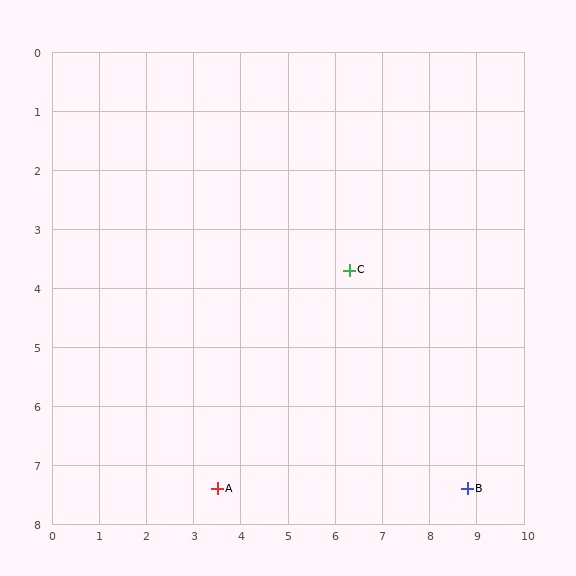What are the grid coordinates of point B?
Point B is at approximately (8.8, 7.4).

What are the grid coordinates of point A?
Point A is at approximately (3.5, 7.4).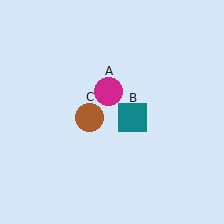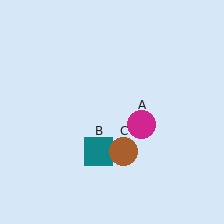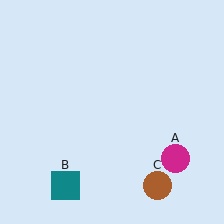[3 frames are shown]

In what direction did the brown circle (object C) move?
The brown circle (object C) moved down and to the right.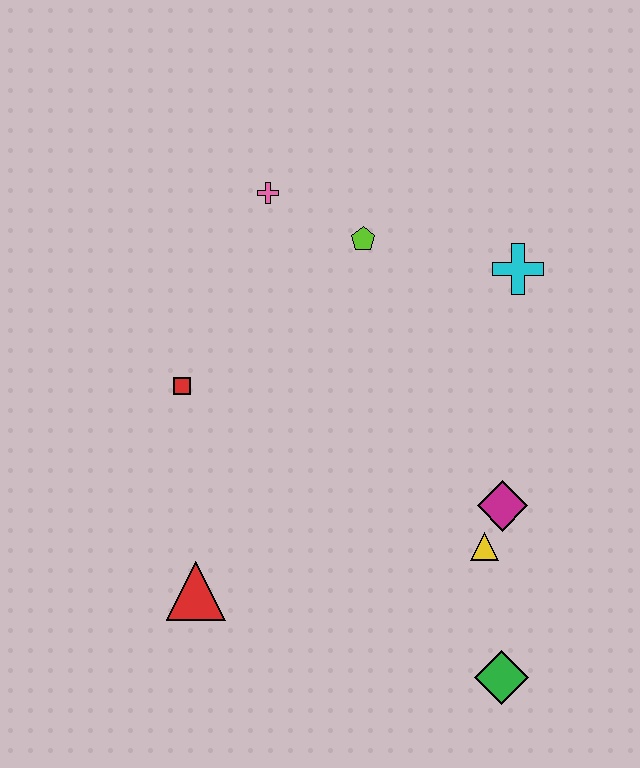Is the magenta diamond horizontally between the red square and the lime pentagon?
No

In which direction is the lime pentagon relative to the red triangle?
The lime pentagon is above the red triangle.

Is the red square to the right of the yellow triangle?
No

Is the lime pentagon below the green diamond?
No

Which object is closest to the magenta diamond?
The yellow triangle is closest to the magenta diamond.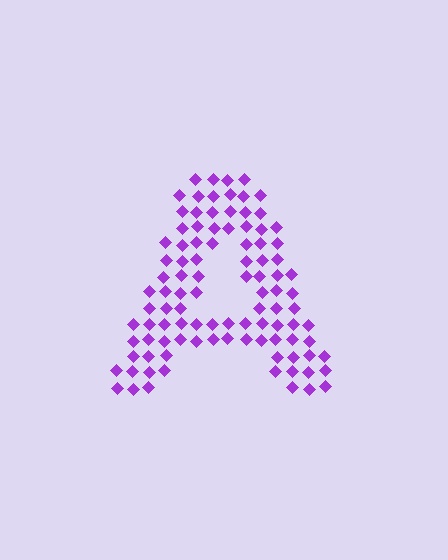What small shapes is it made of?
It is made of small diamonds.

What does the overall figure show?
The overall figure shows the letter A.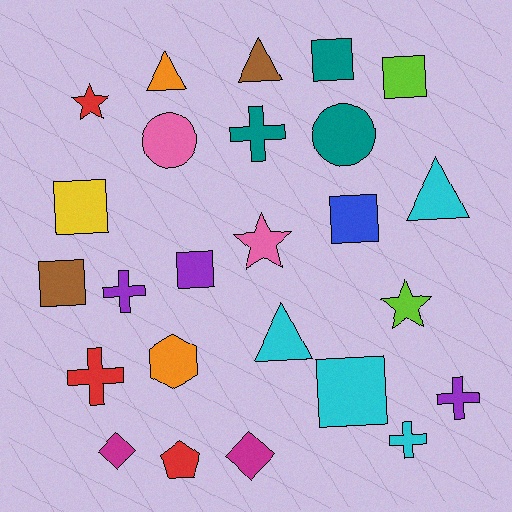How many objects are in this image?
There are 25 objects.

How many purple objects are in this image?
There are 3 purple objects.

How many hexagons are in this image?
There is 1 hexagon.